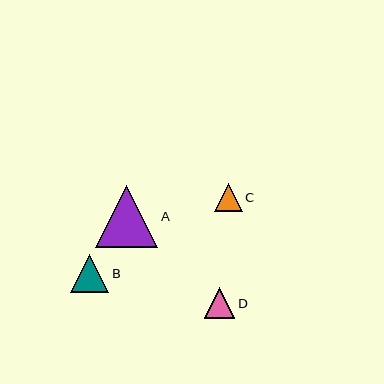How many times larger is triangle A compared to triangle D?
Triangle A is approximately 2.0 times the size of triangle D.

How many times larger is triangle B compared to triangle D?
Triangle B is approximately 1.3 times the size of triangle D.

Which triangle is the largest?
Triangle A is the largest with a size of approximately 62 pixels.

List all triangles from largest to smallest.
From largest to smallest: A, B, D, C.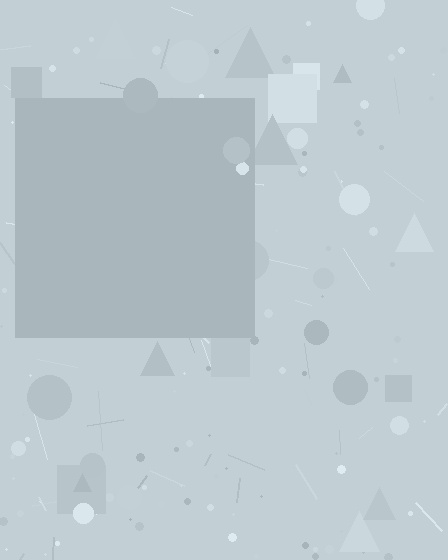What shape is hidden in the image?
A square is hidden in the image.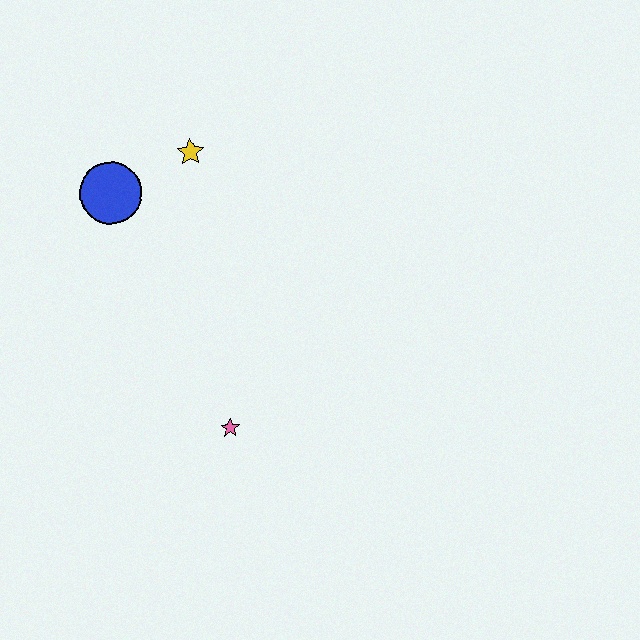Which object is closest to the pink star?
The blue circle is closest to the pink star.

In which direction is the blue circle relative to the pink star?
The blue circle is above the pink star.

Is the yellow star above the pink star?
Yes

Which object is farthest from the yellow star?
The pink star is farthest from the yellow star.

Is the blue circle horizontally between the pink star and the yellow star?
No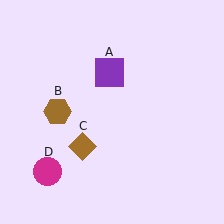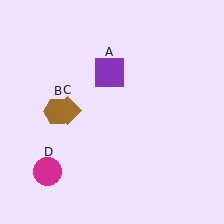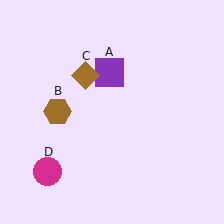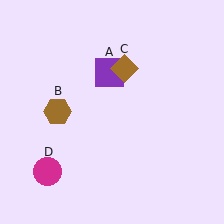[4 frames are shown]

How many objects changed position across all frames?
1 object changed position: brown diamond (object C).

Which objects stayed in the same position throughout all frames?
Purple square (object A) and brown hexagon (object B) and magenta circle (object D) remained stationary.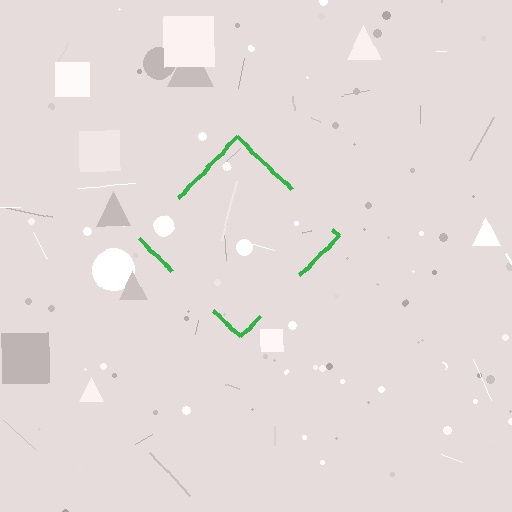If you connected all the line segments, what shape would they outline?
They would outline a diamond.